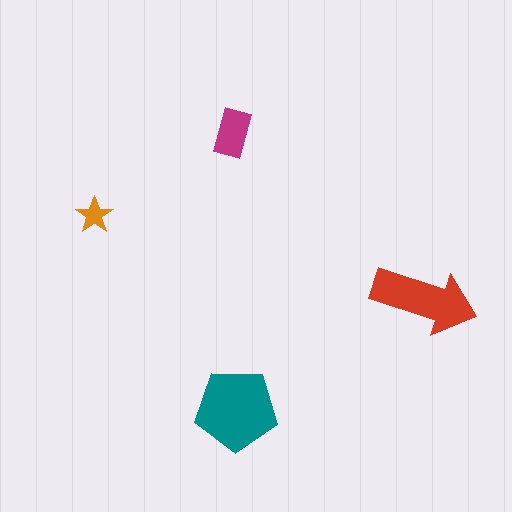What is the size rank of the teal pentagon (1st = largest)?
1st.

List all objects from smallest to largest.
The orange star, the magenta rectangle, the red arrow, the teal pentagon.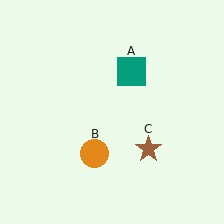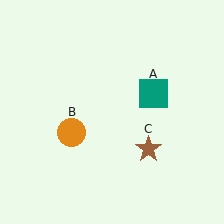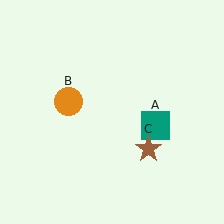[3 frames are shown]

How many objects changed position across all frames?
2 objects changed position: teal square (object A), orange circle (object B).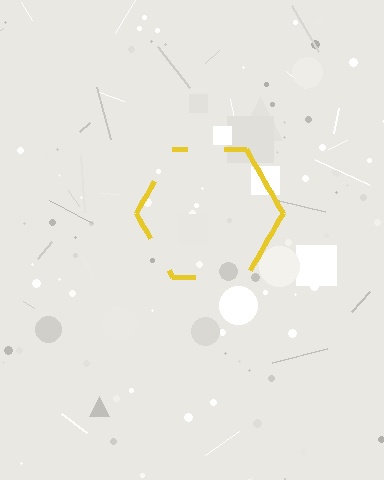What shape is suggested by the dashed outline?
The dashed outline suggests a hexagon.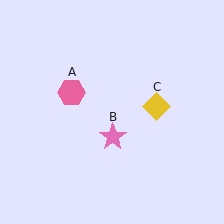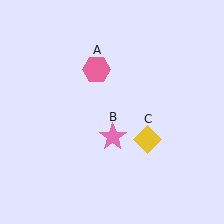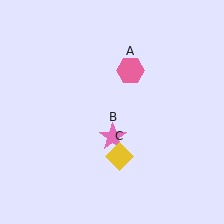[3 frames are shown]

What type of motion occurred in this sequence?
The pink hexagon (object A), yellow diamond (object C) rotated clockwise around the center of the scene.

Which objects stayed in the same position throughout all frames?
Pink star (object B) remained stationary.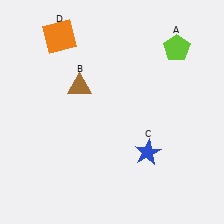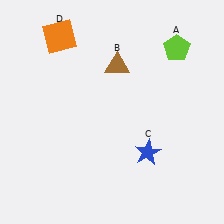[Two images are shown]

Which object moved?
The brown triangle (B) moved right.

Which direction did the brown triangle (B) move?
The brown triangle (B) moved right.